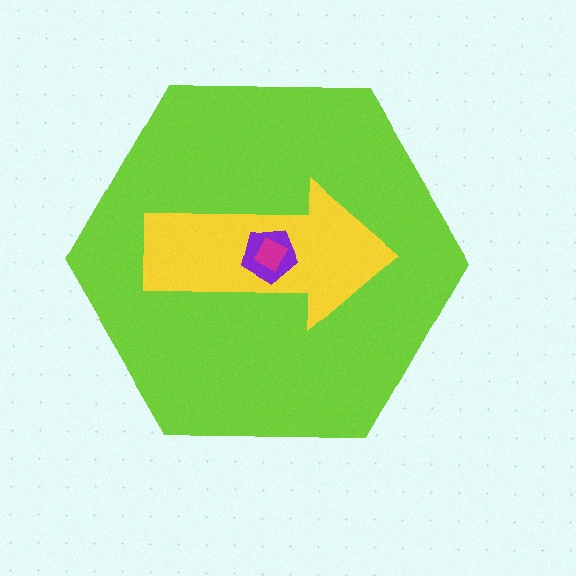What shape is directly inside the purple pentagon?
The magenta square.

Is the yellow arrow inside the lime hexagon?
Yes.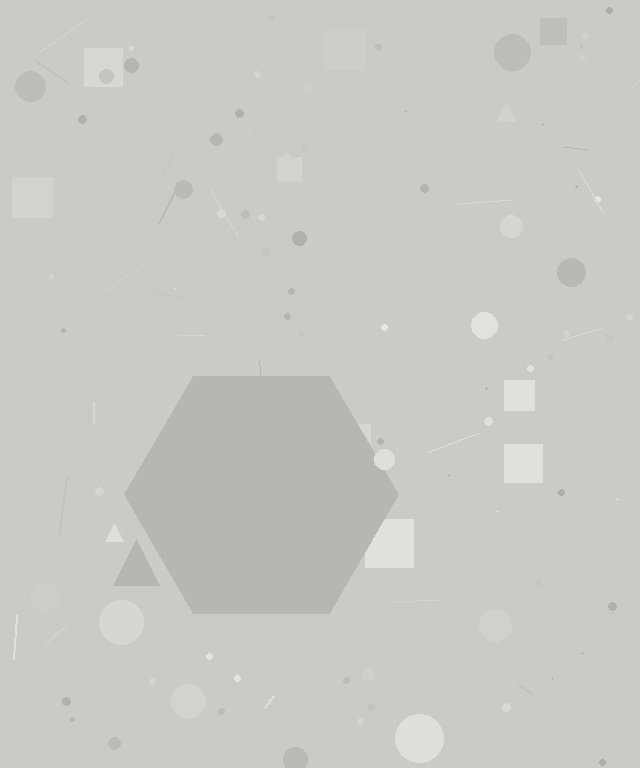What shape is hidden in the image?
A hexagon is hidden in the image.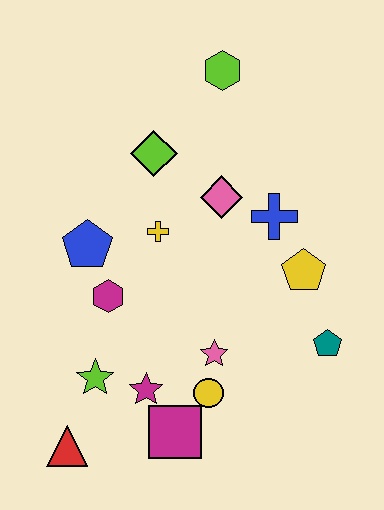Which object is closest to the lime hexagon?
The lime diamond is closest to the lime hexagon.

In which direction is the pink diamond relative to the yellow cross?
The pink diamond is to the right of the yellow cross.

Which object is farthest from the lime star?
The lime hexagon is farthest from the lime star.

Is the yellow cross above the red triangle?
Yes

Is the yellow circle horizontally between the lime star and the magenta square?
No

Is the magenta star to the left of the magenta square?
Yes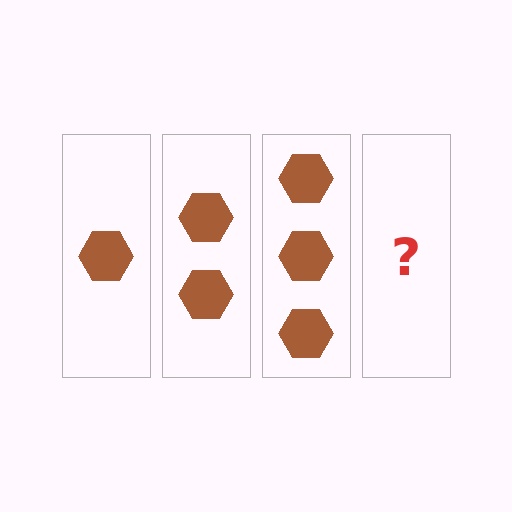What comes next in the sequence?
The next element should be 4 hexagons.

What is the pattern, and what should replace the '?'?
The pattern is that each step adds one more hexagon. The '?' should be 4 hexagons.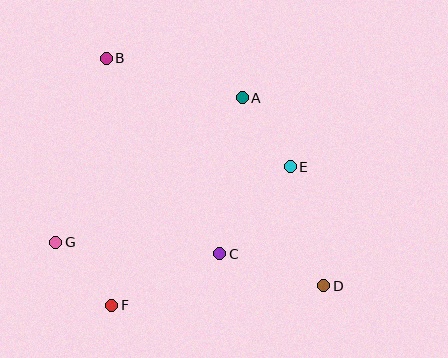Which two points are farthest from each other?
Points B and D are farthest from each other.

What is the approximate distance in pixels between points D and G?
The distance between D and G is approximately 271 pixels.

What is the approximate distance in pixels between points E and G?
The distance between E and G is approximately 246 pixels.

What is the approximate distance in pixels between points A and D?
The distance between A and D is approximately 205 pixels.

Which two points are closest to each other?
Points A and E are closest to each other.